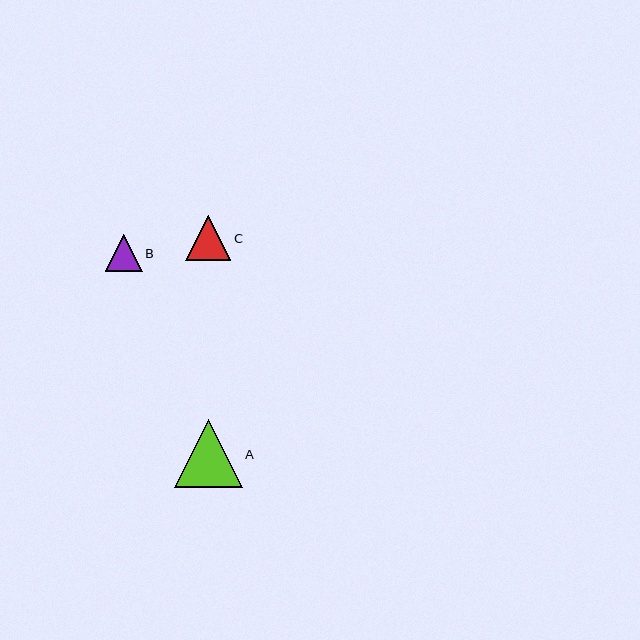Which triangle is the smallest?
Triangle B is the smallest with a size of approximately 37 pixels.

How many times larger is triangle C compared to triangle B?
Triangle C is approximately 1.2 times the size of triangle B.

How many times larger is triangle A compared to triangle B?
Triangle A is approximately 1.8 times the size of triangle B.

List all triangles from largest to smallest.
From largest to smallest: A, C, B.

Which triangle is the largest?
Triangle A is the largest with a size of approximately 68 pixels.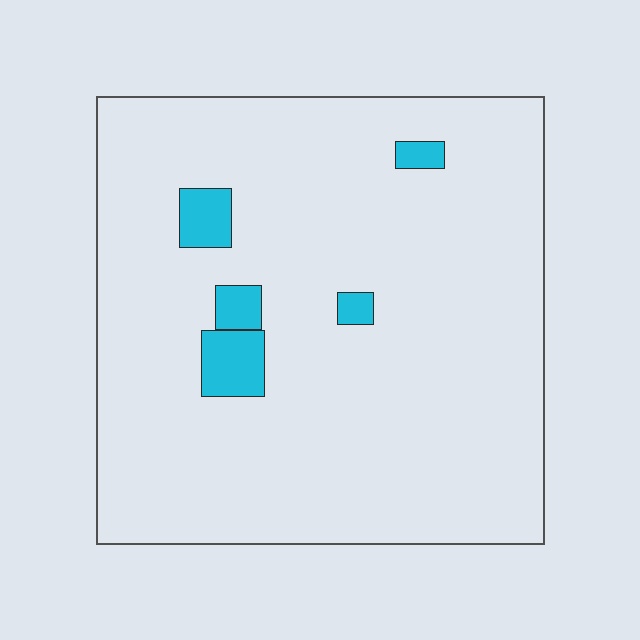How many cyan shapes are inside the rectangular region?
5.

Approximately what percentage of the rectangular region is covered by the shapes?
Approximately 5%.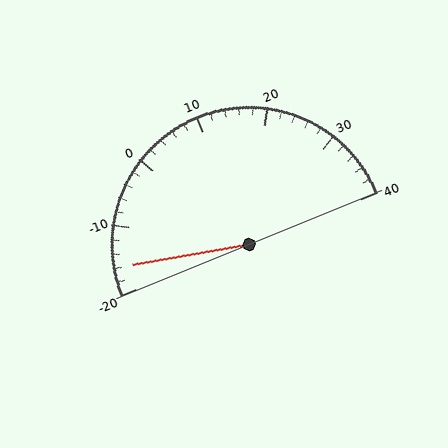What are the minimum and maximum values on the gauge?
The gauge ranges from -20 to 40.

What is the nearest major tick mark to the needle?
The nearest major tick mark is -20.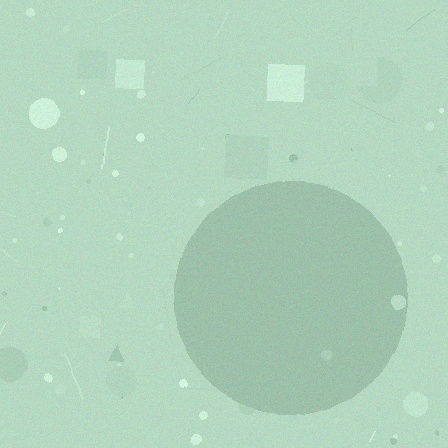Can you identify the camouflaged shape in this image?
The camouflaged shape is a circle.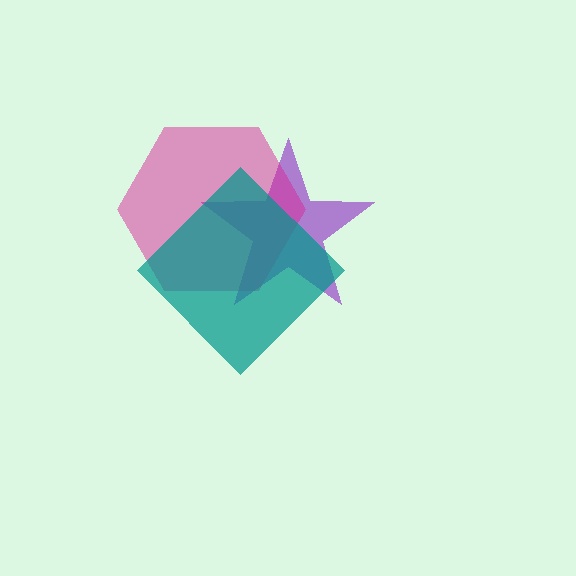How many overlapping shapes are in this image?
There are 3 overlapping shapes in the image.